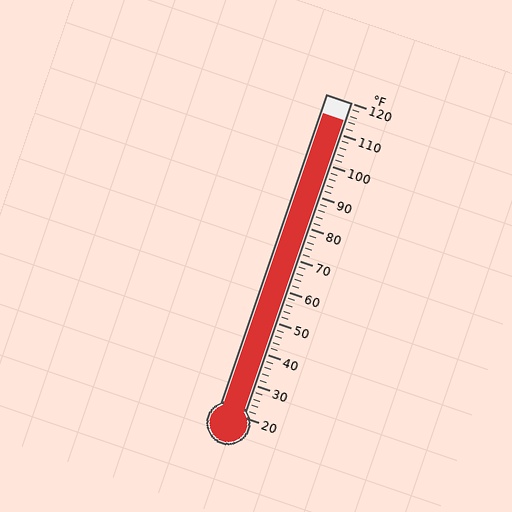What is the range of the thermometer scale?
The thermometer scale ranges from 20°F to 120°F.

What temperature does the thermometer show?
The thermometer shows approximately 114°F.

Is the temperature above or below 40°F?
The temperature is above 40°F.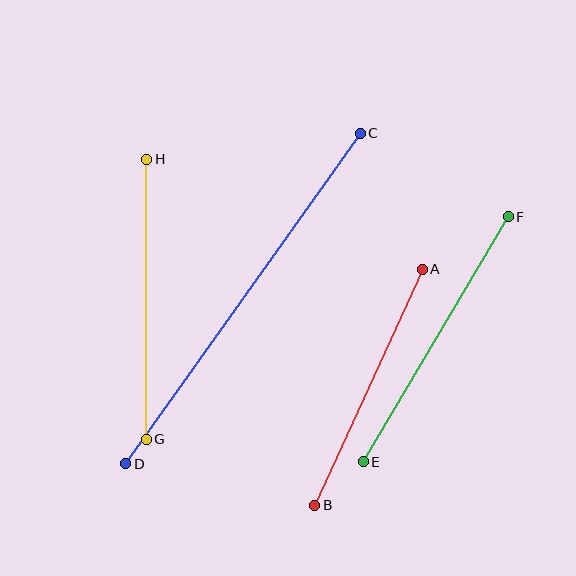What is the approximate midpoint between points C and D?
The midpoint is at approximately (243, 298) pixels.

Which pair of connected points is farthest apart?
Points C and D are farthest apart.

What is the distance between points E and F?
The distance is approximately 285 pixels.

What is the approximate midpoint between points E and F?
The midpoint is at approximately (436, 339) pixels.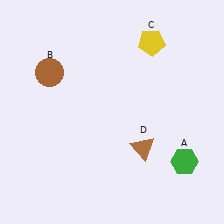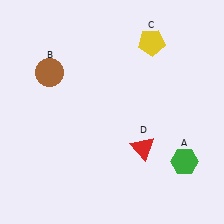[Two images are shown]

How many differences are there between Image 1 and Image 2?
There is 1 difference between the two images.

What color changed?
The triangle (D) changed from brown in Image 1 to red in Image 2.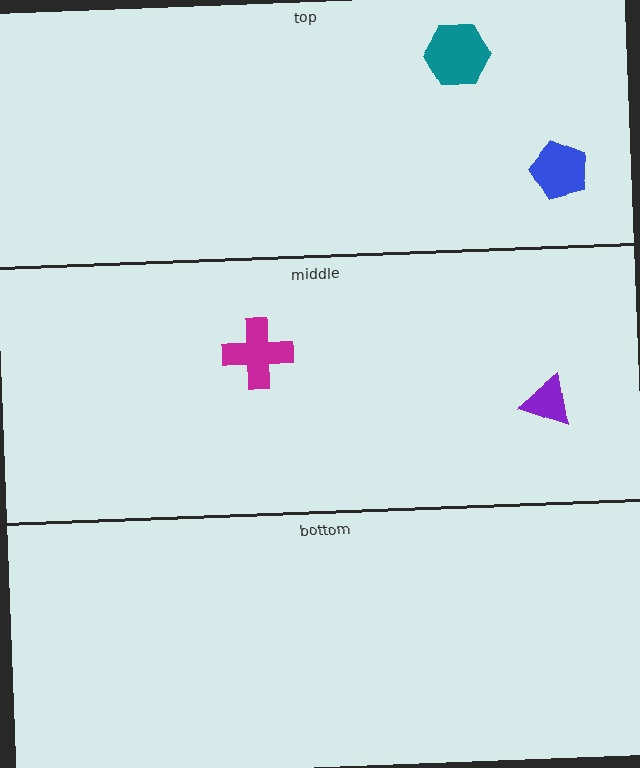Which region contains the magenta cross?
The middle region.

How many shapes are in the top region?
2.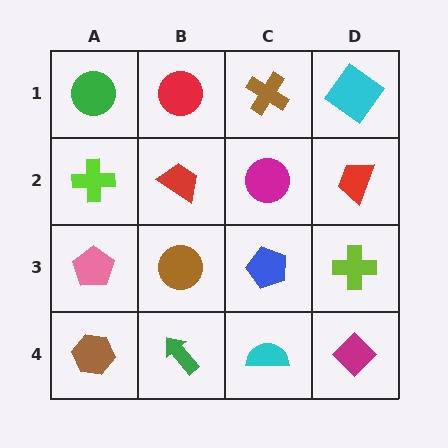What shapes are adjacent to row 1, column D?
A red trapezoid (row 2, column D), a brown cross (row 1, column C).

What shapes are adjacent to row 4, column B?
A brown circle (row 3, column B), a brown hexagon (row 4, column A), a cyan semicircle (row 4, column C).